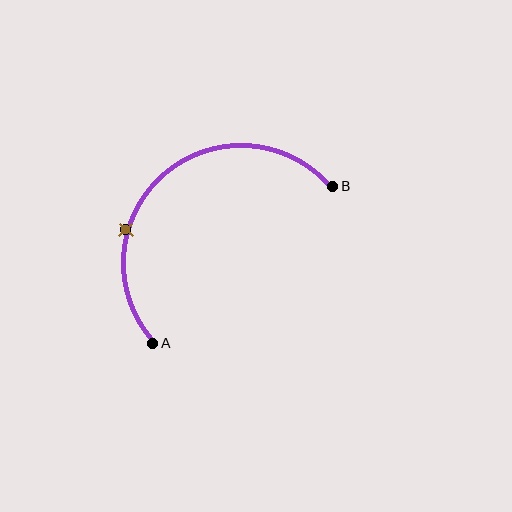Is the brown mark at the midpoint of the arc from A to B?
No. The brown mark lies on the arc but is closer to endpoint A. The arc midpoint would be at the point on the curve equidistant along the arc from both A and B.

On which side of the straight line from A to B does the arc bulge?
The arc bulges above and to the left of the straight line connecting A and B.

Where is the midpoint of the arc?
The arc midpoint is the point on the curve farthest from the straight line joining A and B. It sits above and to the left of that line.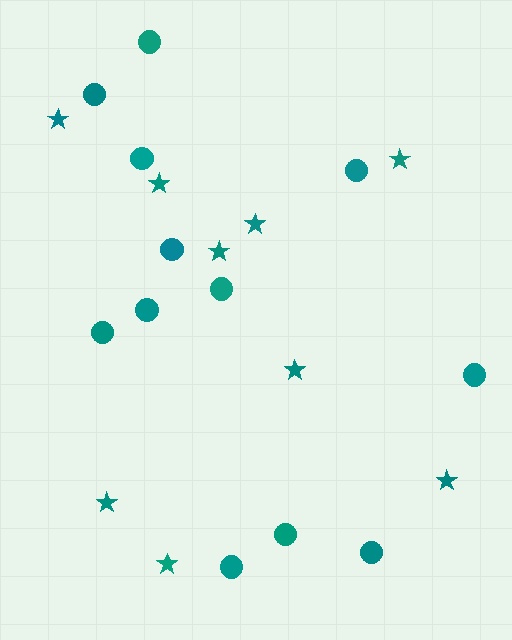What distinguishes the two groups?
There are 2 groups: one group of stars (9) and one group of circles (12).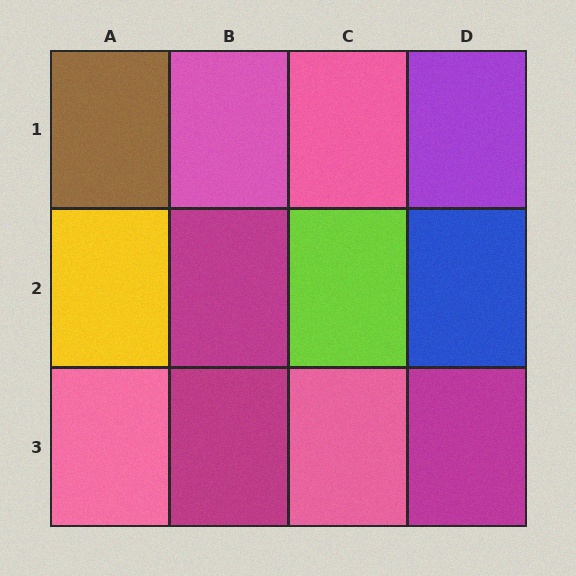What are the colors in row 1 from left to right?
Brown, pink, pink, purple.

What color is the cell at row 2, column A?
Yellow.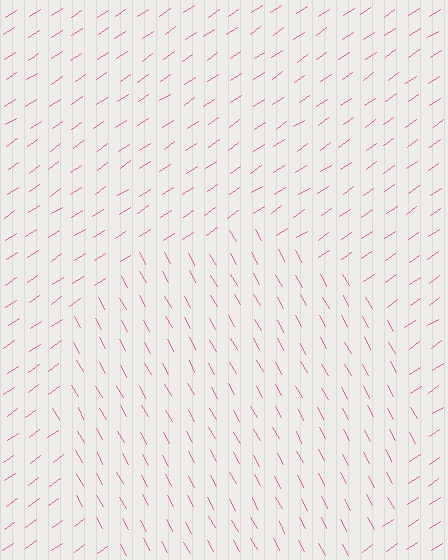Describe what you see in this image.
The image is filled with small pink line segments. A circle region in the image has lines oriented differently from the surrounding lines, creating a visible texture boundary.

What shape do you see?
I see a circle.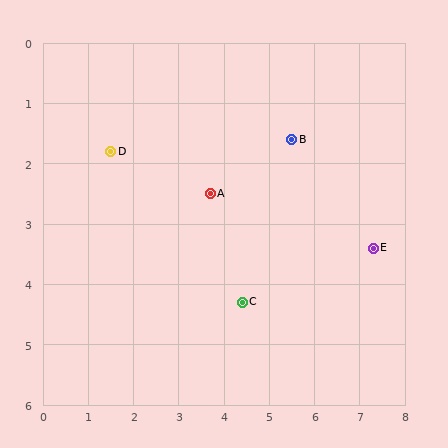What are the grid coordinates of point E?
Point E is at approximately (7.3, 3.4).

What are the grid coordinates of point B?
Point B is at approximately (5.5, 1.6).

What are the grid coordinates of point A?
Point A is at approximately (3.7, 2.5).